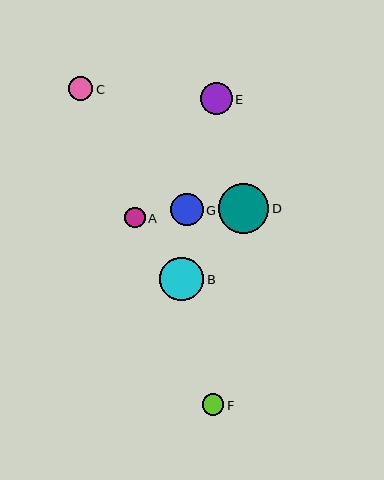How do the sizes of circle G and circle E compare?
Circle G and circle E are approximately the same size.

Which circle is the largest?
Circle D is the largest with a size of approximately 50 pixels.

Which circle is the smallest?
Circle A is the smallest with a size of approximately 20 pixels.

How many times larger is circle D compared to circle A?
Circle D is approximately 2.5 times the size of circle A.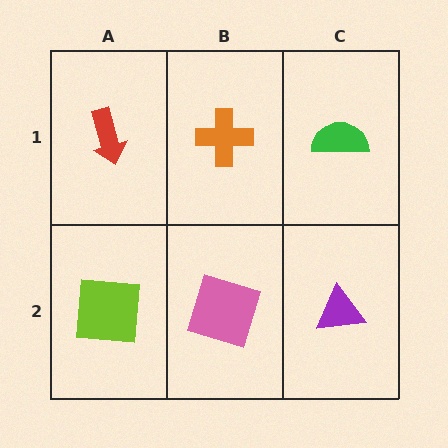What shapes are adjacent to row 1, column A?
A lime square (row 2, column A), an orange cross (row 1, column B).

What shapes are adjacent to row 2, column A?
A red arrow (row 1, column A), a pink square (row 2, column B).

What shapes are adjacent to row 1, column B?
A pink square (row 2, column B), a red arrow (row 1, column A), a green semicircle (row 1, column C).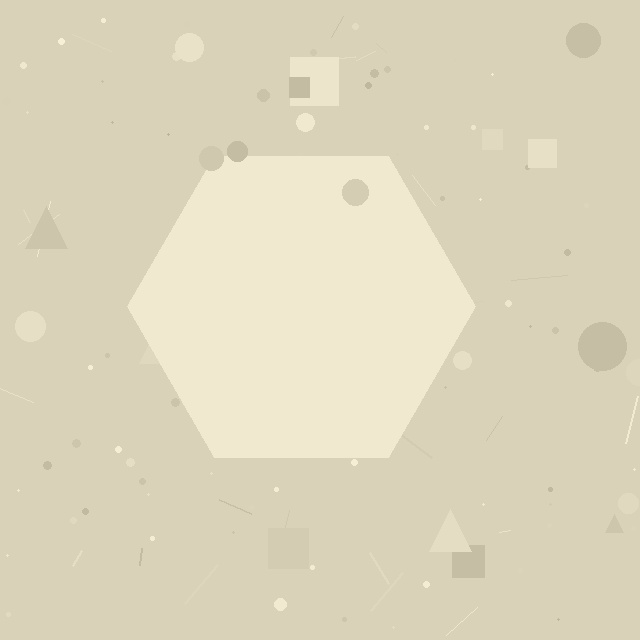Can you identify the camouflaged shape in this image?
The camouflaged shape is a hexagon.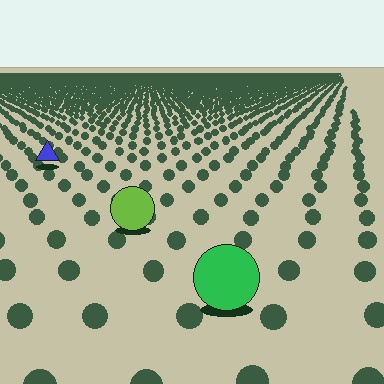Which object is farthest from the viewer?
The blue triangle is farthest from the viewer. It appears smaller and the ground texture around it is denser.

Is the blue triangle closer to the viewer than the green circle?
No. The green circle is closer — you can tell from the texture gradient: the ground texture is coarser near it.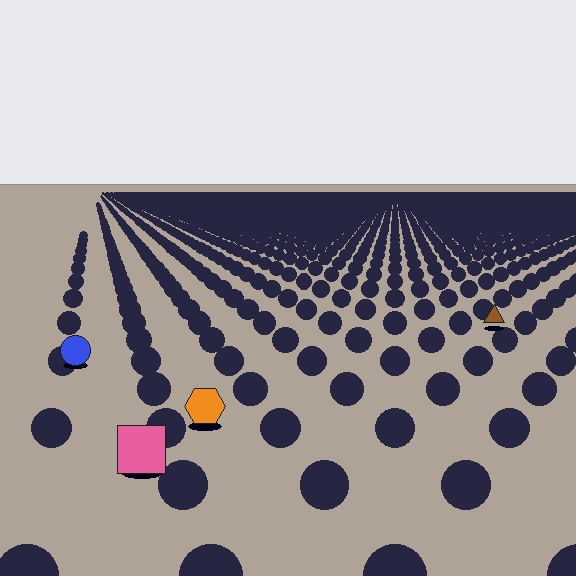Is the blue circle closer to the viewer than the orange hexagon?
No. The orange hexagon is closer — you can tell from the texture gradient: the ground texture is coarser near it.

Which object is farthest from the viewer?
The brown triangle is farthest from the viewer. It appears smaller and the ground texture around it is denser.